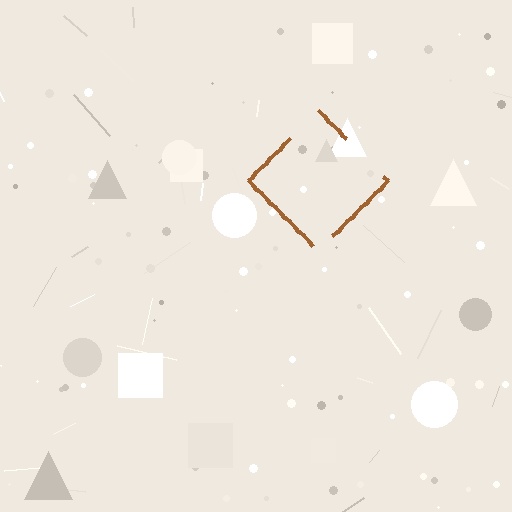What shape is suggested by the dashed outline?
The dashed outline suggests a diamond.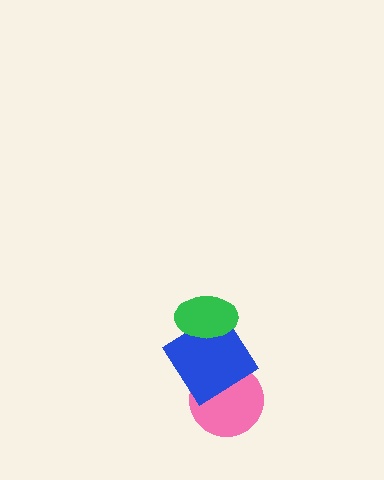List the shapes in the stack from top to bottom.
From top to bottom: the green ellipse, the blue diamond, the pink circle.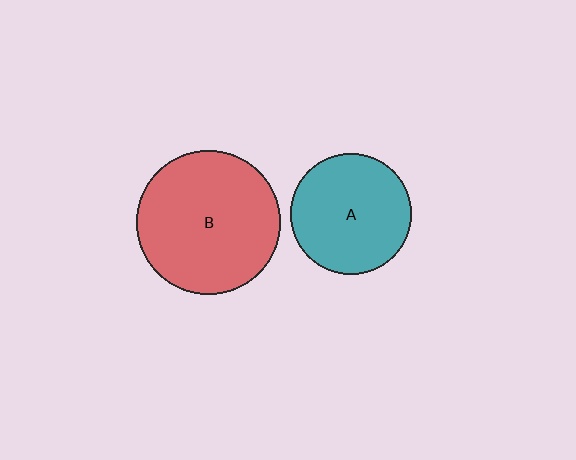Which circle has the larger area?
Circle B (red).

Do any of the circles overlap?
No, none of the circles overlap.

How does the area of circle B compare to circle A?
Approximately 1.4 times.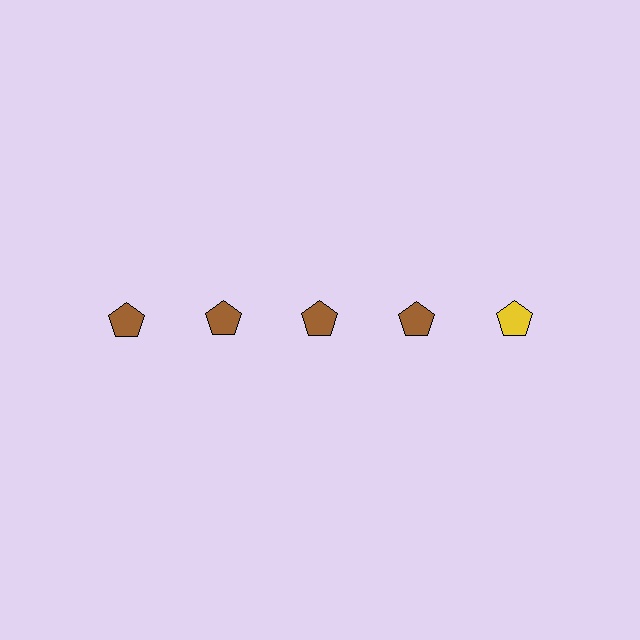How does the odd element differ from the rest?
It has a different color: yellow instead of brown.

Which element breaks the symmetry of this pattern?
The yellow pentagon in the top row, rightmost column breaks the symmetry. All other shapes are brown pentagons.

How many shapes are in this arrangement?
There are 5 shapes arranged in a grid pattern.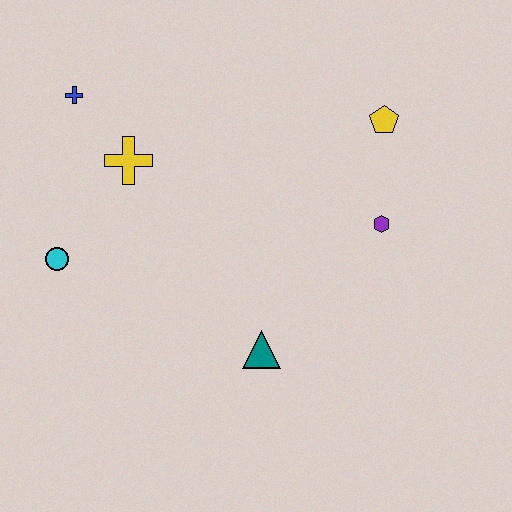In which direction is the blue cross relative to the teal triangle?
The blue cross is above the teal triangle.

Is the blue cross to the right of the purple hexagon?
No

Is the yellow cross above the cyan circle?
Yes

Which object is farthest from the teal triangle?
The blue cross is farthest from the teal triangle.